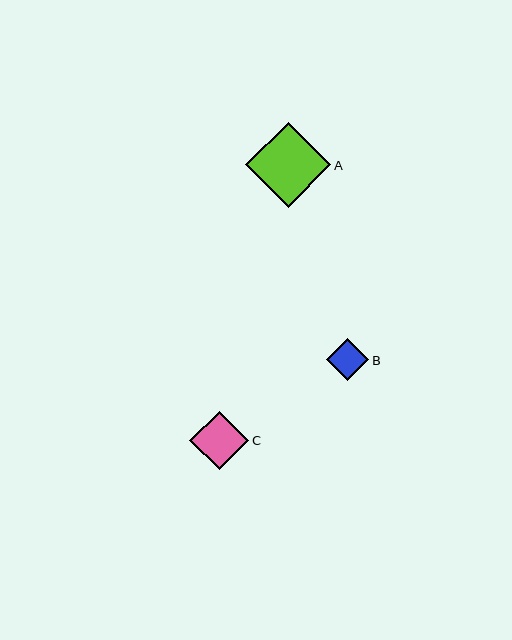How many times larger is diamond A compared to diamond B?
Diamond A is approximately 2.0 times the size of diamond B.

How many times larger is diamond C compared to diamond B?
Diamond C is approximately 1.4 times the size of diamond B.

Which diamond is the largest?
Diamond A is the largest with a size of approximately 85 pixels.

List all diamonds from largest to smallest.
From largest to smallest: A, C, B.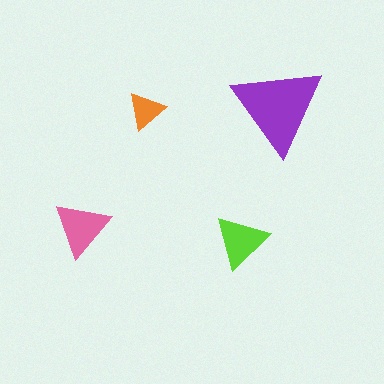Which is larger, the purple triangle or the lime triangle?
The purple one.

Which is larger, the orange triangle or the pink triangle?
The pink one.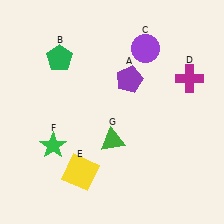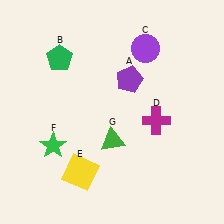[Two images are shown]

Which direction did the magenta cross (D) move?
The magenta cross (D) moved down.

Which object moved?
The magenta cross (D) moved down.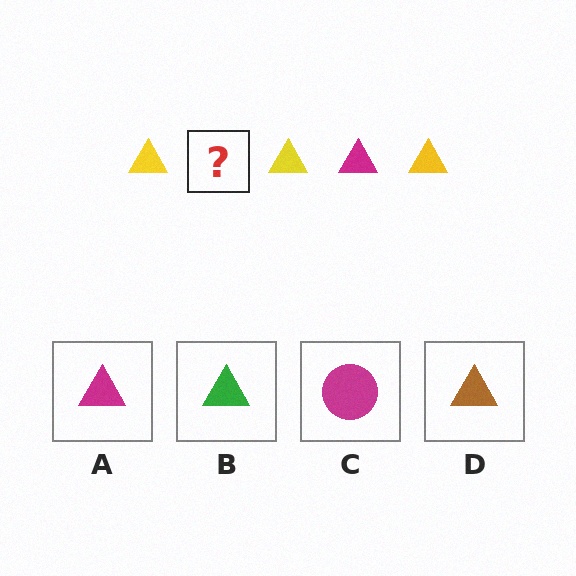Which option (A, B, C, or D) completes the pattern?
A.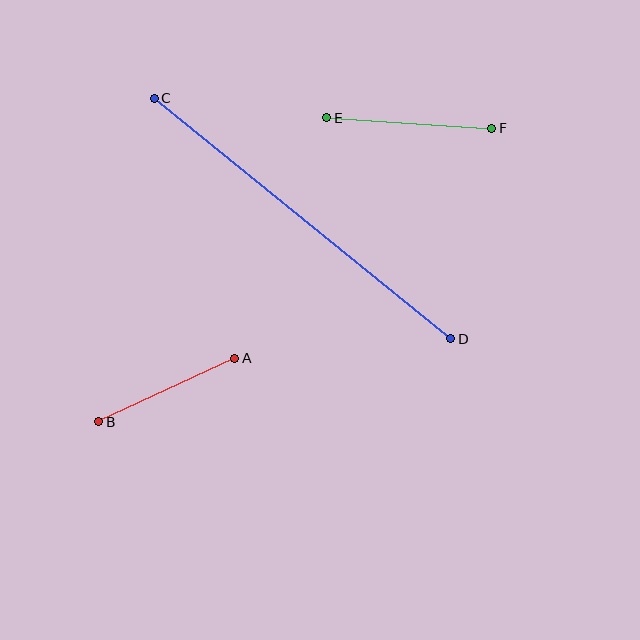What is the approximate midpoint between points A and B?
The midpoint is at approximately (167, 390) pixels.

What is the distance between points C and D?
The distance is approximately 382 pixels.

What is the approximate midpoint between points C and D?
The midpoint is at approximately (302, 219) pixels.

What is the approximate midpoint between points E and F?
The midpoint is at approximately (409, 123) pixels.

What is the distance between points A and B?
The distance is approximately 150 pixels.